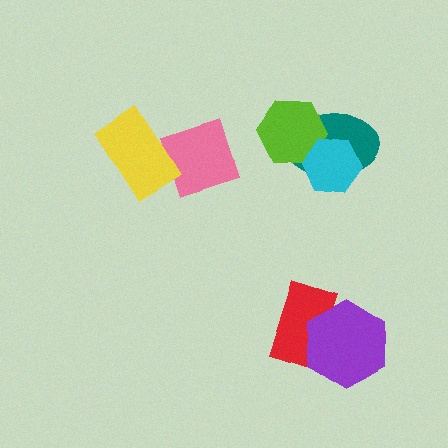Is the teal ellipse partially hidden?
Yes, it is partially covered by another shape.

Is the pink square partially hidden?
Yes, it is partially covered by another shape.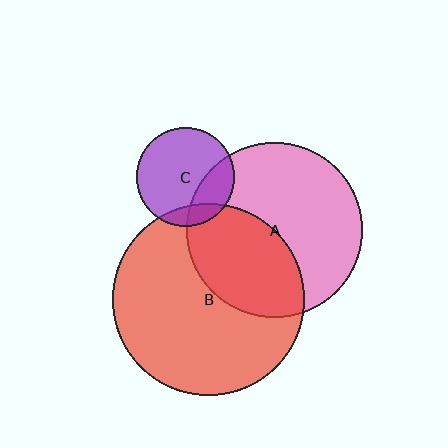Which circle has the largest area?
Circle B (red).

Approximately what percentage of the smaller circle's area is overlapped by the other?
Approximately 40%.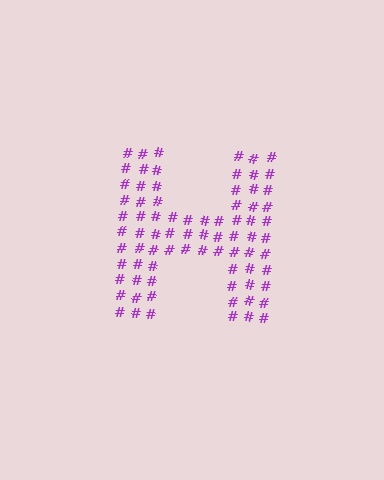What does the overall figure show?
The overall figure shows the letter H.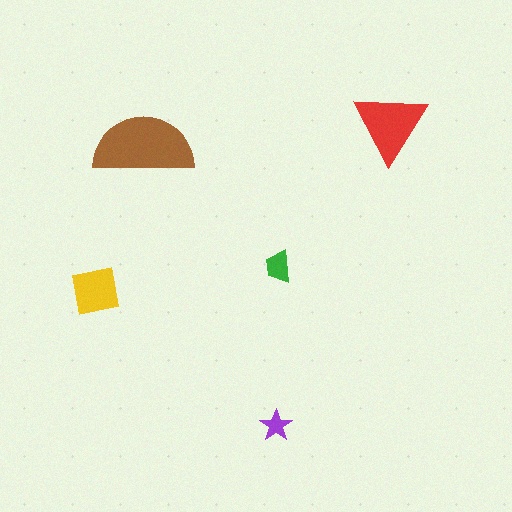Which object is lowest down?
The purple star is bottommost.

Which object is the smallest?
The purple star.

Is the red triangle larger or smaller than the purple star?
Larger.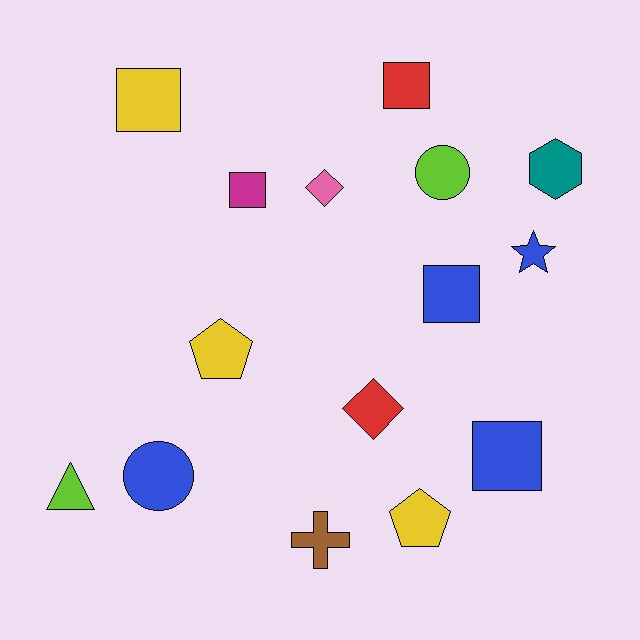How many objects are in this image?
There are 15 objects.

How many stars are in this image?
There is 1 star.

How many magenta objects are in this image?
There is 1 magenta object.